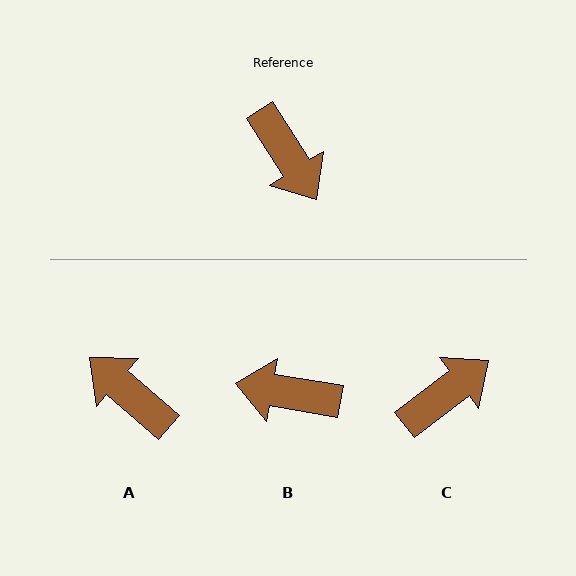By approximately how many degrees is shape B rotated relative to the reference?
Approximately 132 degrees clockwise.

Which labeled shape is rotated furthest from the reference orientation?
A, about 164 degrees away.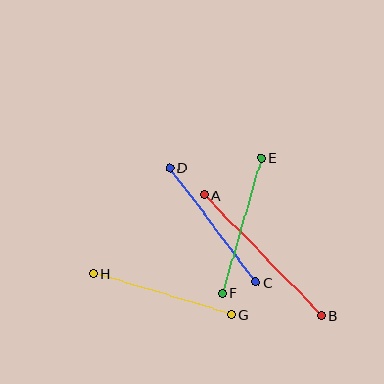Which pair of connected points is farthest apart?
Points A and B are farthest apart.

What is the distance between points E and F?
The distance is approximately 141 pixels.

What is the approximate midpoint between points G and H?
The midpoint is at approximately (162, 294) pixels.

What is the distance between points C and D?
The distance is approximately 143 pixels.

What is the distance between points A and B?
The distance is approximately 168 pixels.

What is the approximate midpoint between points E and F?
The midpoint is at approximately (241, 225) pixels.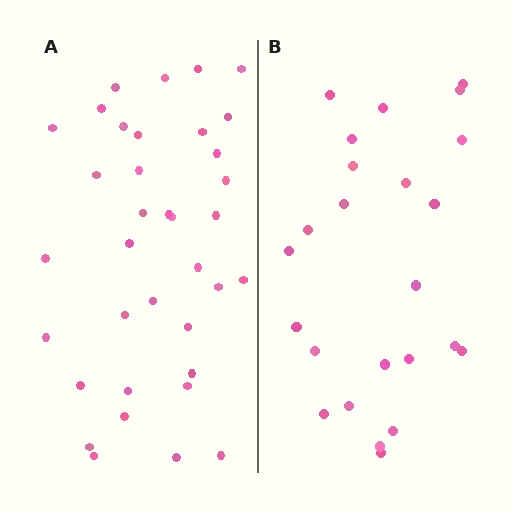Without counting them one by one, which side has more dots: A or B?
Region A (the left region) has more dots.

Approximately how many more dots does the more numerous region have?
Region A has roughly 12 or so more dots than region B.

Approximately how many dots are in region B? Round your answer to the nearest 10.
About 20 dots. (The exact count is 24, which rounds to 20.)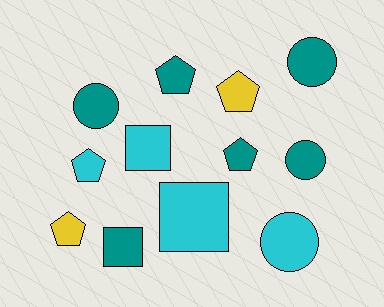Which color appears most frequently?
Teal, with 6 objects.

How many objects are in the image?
There are 12 objects.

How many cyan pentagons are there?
There is 1 cyan pentagon.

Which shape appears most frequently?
Pentagon, with 5 objects.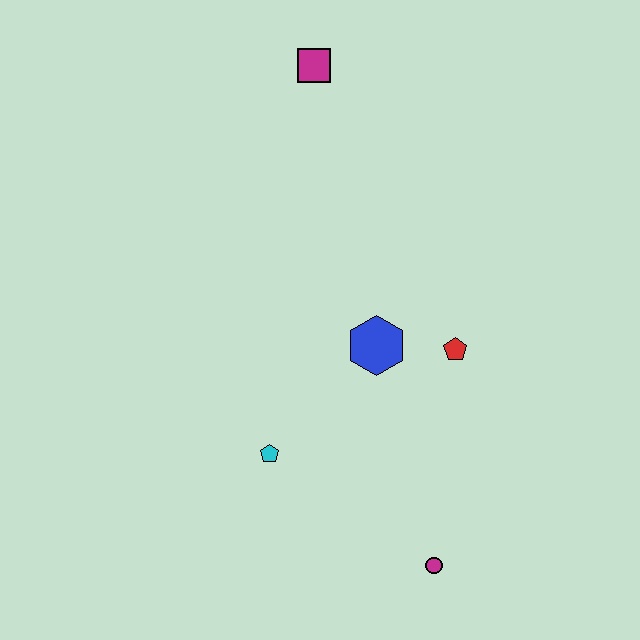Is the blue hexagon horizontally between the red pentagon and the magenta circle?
No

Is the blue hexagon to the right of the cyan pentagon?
Yes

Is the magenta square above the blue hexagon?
Yes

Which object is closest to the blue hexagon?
The red pentagon is closest to the blue hexagon.